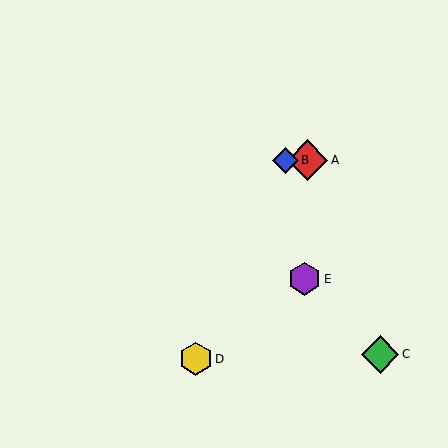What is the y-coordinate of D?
Object D is at y≈359.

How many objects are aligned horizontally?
2 objects (A, B) are aligned horizontally.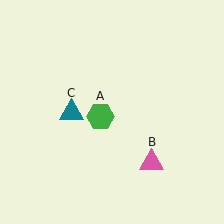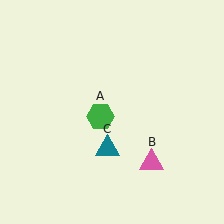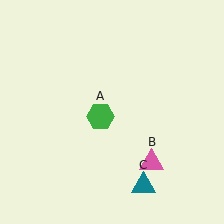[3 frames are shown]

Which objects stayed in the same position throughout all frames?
Green hexagon (object A) and pink triangle (object B) remained stationary.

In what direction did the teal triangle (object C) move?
The teal triangle (object C) moved down and to the right.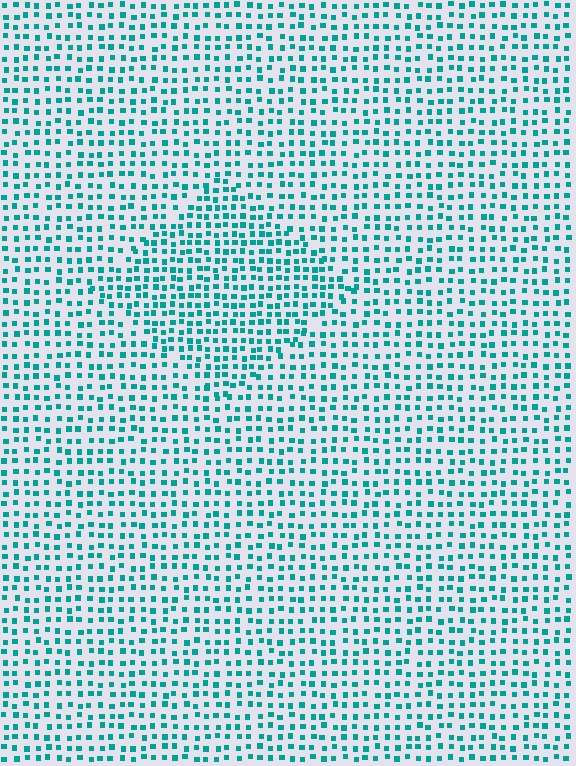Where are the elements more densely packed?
The elements are more densely packed inside the diamond boundary.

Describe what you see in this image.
The image contains small teal elements arranged at two different densities. A diamond-shaped region is visible where the elements are more densely packed than the surrounding area.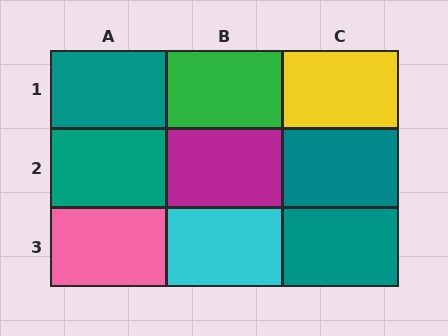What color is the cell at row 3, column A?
Pink.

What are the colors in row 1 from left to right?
Teal, green, yellow.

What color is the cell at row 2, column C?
Teal.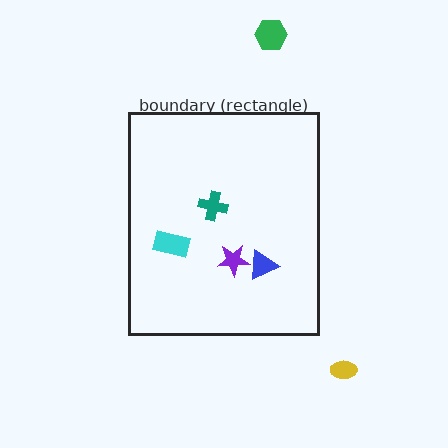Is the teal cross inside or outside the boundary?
Inside.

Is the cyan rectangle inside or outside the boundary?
Inside.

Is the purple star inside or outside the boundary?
Inside.